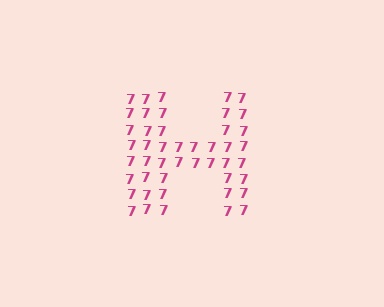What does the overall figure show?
The overall figure shows the letter H.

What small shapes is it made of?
It is made of small digit 7's.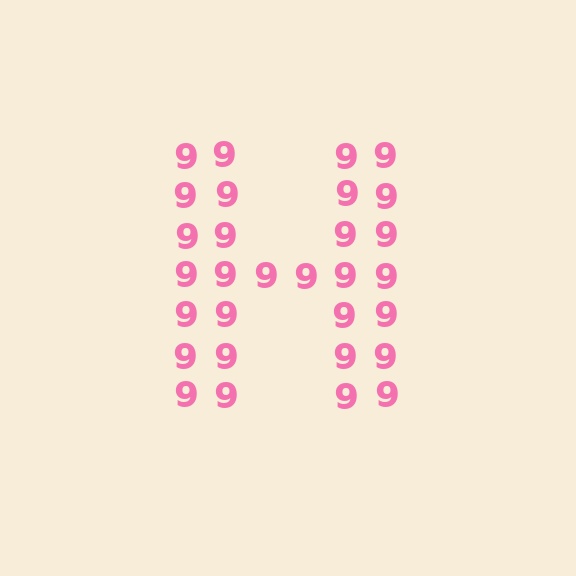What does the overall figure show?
The overall figure shows the letter H.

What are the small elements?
The small elements are digit 9's.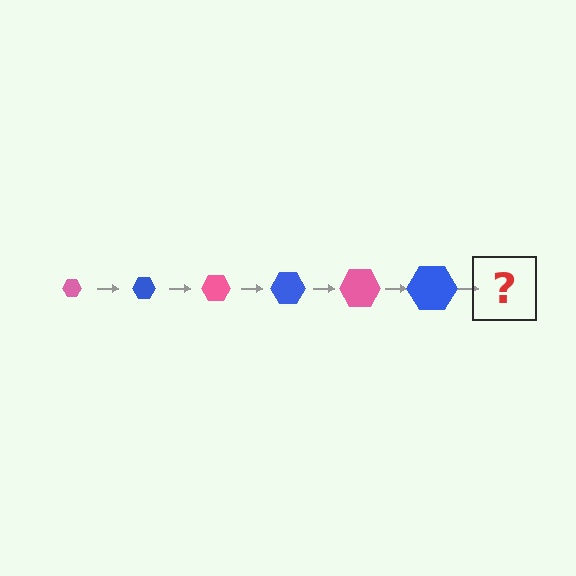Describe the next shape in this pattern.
It should be a pink hexagon, larger than the previous one.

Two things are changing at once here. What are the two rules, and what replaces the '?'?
The two rules are that the hexagon grows larger each step and the color cycles through pink and blue. The '?' should be a pink hexagon, larger than the previous one.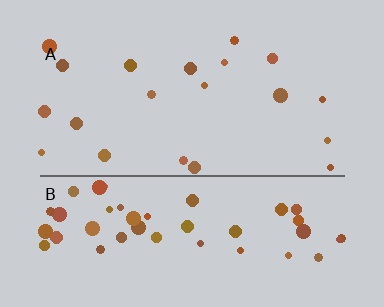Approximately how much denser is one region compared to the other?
Approximately 2.5× — region B over region A.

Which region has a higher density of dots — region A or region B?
B (the bottom).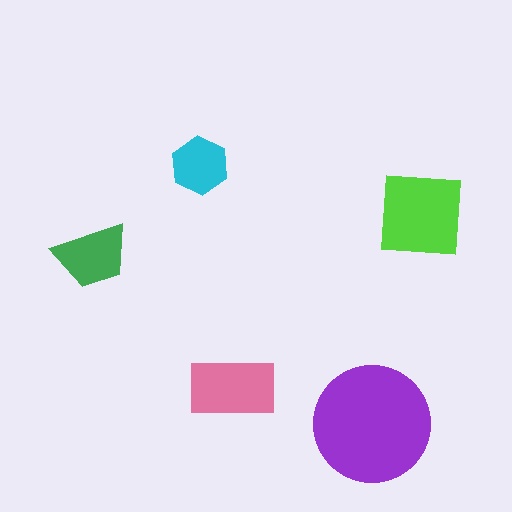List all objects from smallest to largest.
The cyan hexagon, the green trapezoid, the pink rectangle, the lime square, the purple circle.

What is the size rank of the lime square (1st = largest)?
2nd.